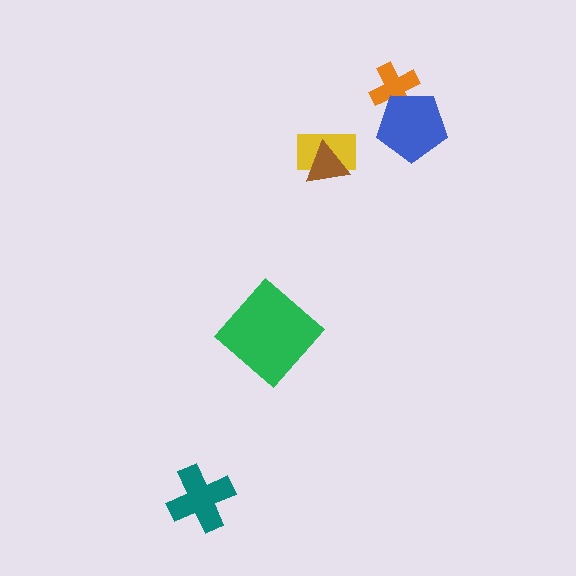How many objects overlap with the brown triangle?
1 object overlaps with the brown triangle.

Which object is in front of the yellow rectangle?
The brown triangle is in front of the yellow rectangle.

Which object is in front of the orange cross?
The blue pentagon is in front of the orange cross.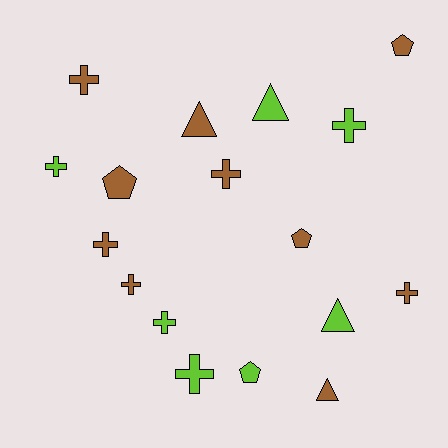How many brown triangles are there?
There are 2 brown triangles.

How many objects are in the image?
There are 17 objects.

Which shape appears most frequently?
Cross, with 9 objects.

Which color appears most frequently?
Brown, with 10 objects.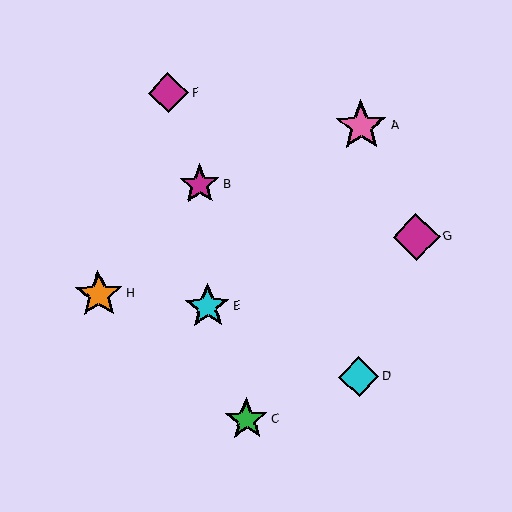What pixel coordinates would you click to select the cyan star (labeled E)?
Click at (208, 306) to select the cyan star E.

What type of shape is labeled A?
Shape A is a pink star.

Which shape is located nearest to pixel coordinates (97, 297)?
The orange star (labeled H) at (99, 294) is nearest to that location.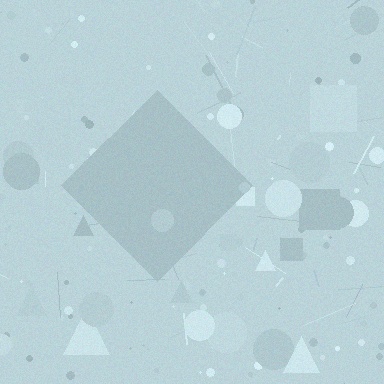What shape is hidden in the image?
A diamond is hidden in the image.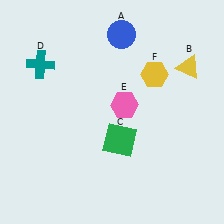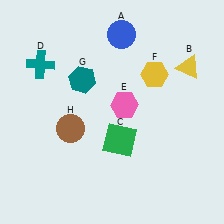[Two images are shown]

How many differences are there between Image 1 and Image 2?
There are 2 differences between the two images.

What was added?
A teal hexagon (G), a brown circle (H) were added in Image 2.